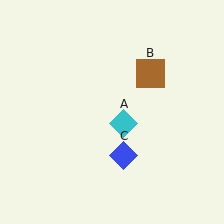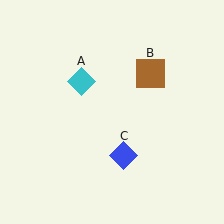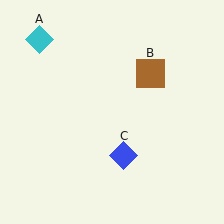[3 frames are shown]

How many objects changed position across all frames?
1 object changed position: cyan diamond (object A).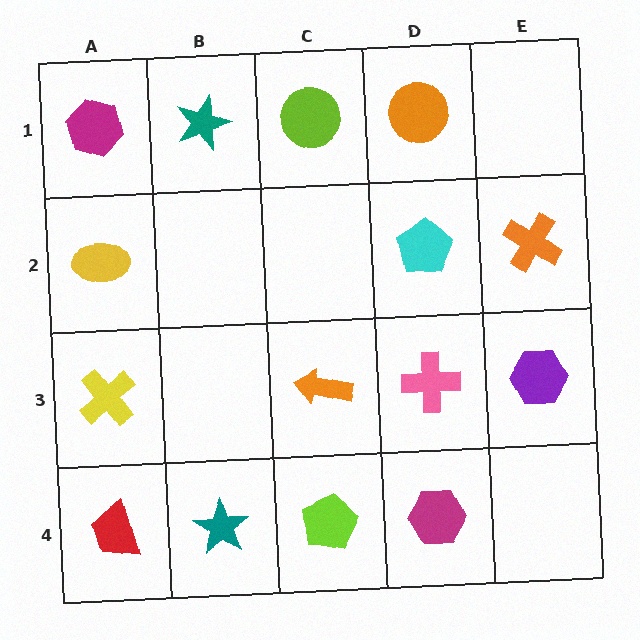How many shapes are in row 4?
4 shapes.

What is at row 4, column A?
A red trapezoid.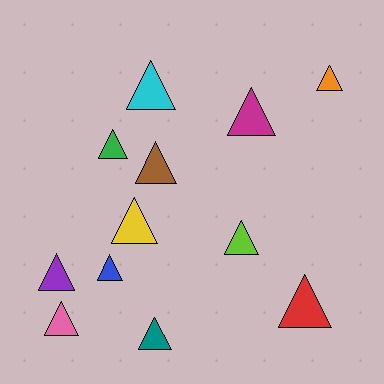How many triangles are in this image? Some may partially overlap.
There are 12 triangles.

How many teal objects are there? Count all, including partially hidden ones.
There is 1 teal object.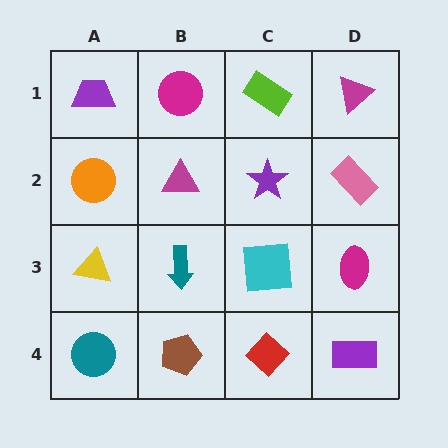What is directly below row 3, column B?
A brown pentagon.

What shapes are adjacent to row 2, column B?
A magenta circle (row 1, column B), a teal arrow (row 3, column B), an orange circle (row 2, column A), a purple star (row 2, column C).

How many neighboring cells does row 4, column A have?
2.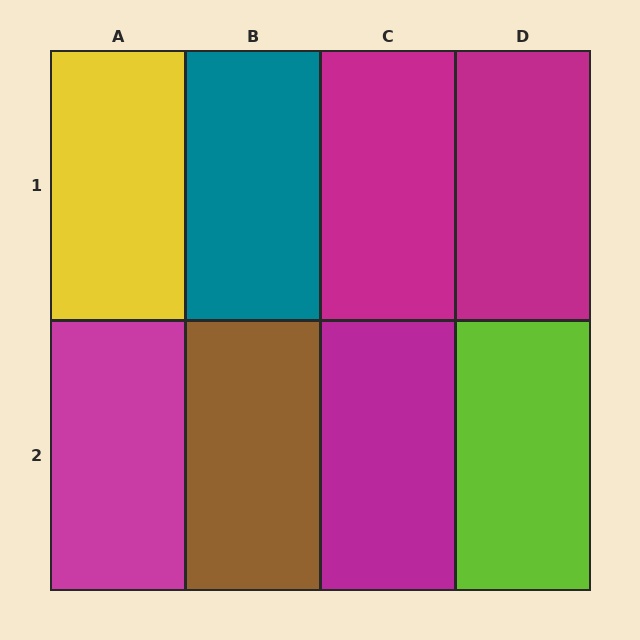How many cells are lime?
1 cell is lime.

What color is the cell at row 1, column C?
Magenta.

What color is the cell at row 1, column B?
Teal.